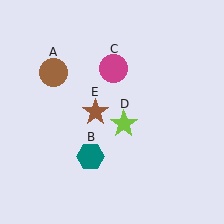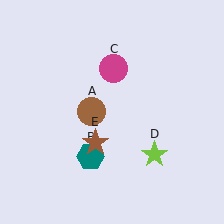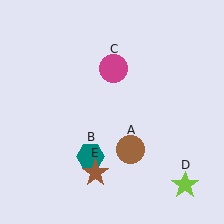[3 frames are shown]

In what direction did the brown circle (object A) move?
The brown circle (object A) moved down and to the right.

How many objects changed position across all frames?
3 objects changed position: brown circle (object A), lime star (object D), brown star (object E).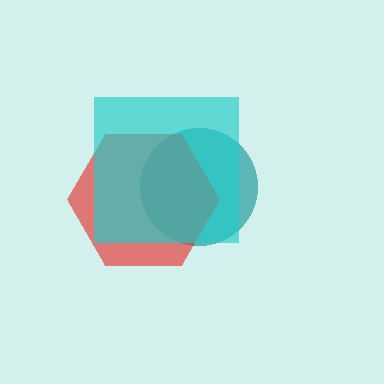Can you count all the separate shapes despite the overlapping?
Yes, there are 3 separate shapes.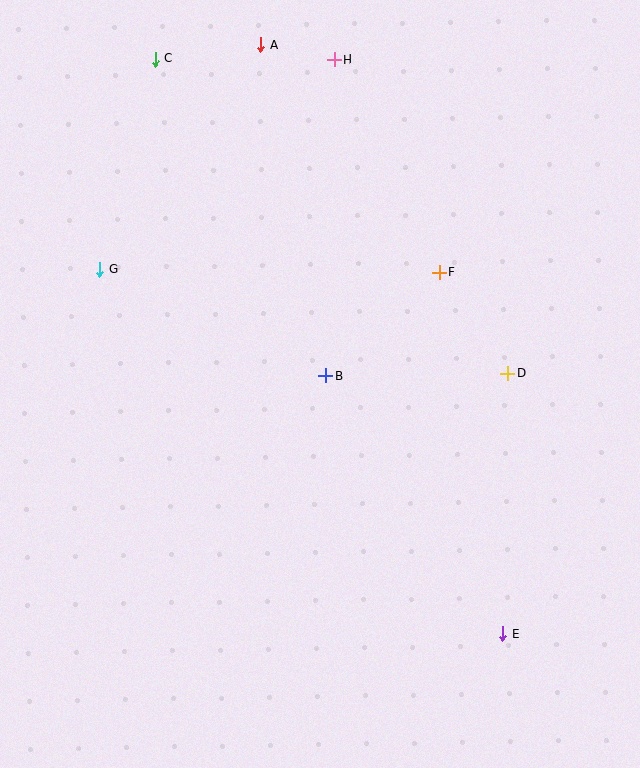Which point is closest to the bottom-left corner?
Point G is closest to the bottom-left corner.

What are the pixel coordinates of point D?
Point D is at (507, 373).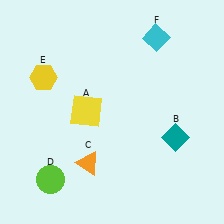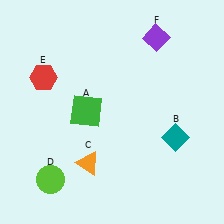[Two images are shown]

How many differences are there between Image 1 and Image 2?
There are 3 differences between the two images.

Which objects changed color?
A changed from yellow to green. E changed from yellow to red. F changed from cyan to purple.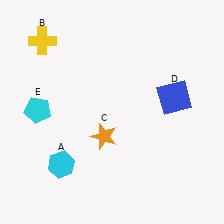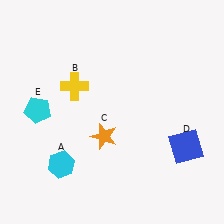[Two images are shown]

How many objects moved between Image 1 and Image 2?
2 objects moved between the two images.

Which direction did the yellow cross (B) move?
The yellow cross (B) moved down.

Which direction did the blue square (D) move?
The blue square (D) moved down.